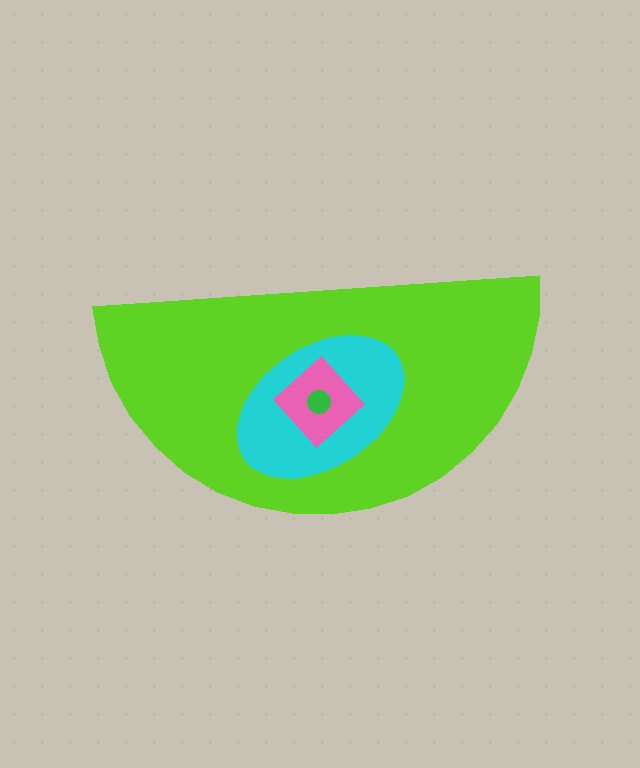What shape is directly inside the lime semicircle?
The cyan ellipse.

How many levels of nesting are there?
4.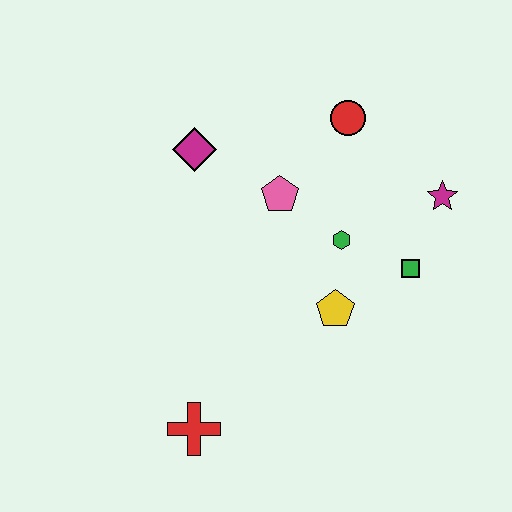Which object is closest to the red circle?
The pink pentagon is closest to the red circle.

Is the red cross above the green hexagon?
No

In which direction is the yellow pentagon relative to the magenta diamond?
The yellow pentagon is below the magenta diamond.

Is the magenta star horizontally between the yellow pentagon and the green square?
No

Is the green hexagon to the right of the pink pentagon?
Yes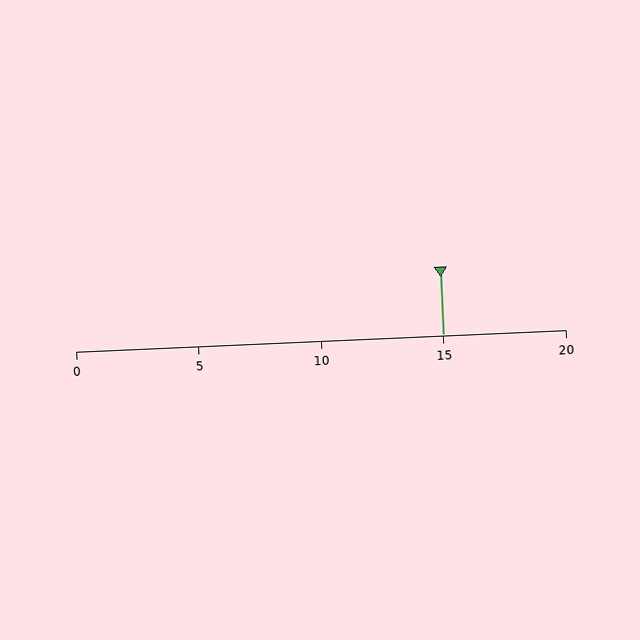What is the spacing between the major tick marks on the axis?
The major ticks are spaced 5 apart.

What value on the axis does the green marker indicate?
The marker indicates approximately 15.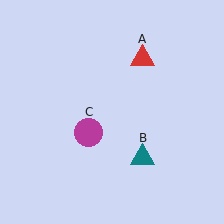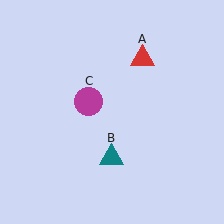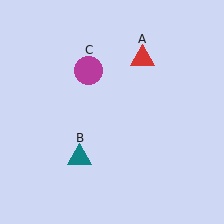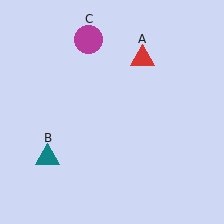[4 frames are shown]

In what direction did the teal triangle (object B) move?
The teal triangle (object B) moved left.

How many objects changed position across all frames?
2 objects changed position: teal triangle (object B), magenta circle (object C).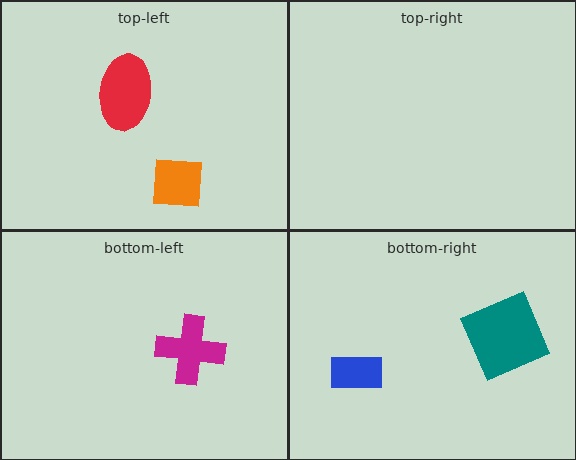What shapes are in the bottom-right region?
The blue rectangle, the teal square.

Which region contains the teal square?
The bottom-right region.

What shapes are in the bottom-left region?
The magenta cross.